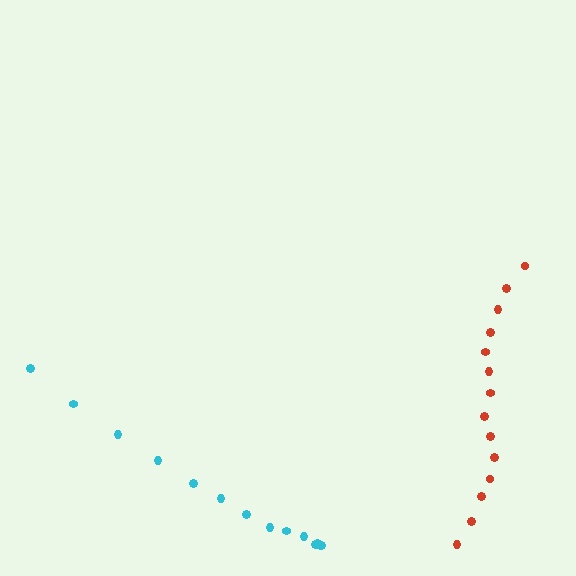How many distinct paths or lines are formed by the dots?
There are 2 distinct paths.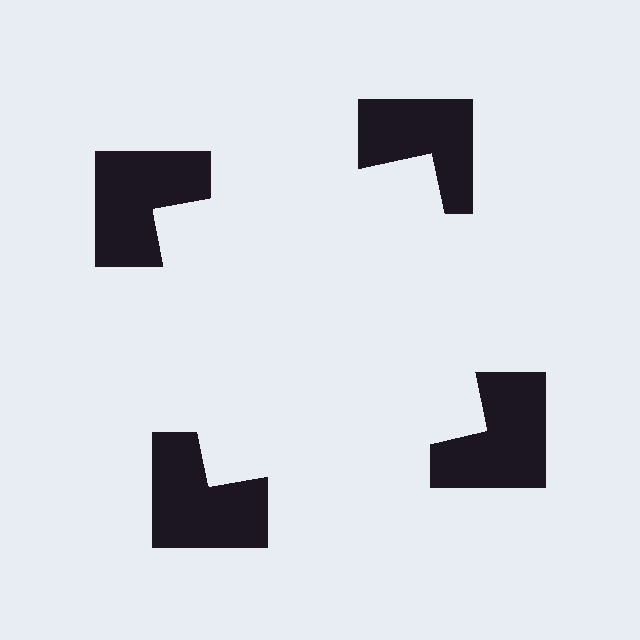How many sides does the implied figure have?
4 sides.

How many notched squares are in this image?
There are 4 — one at each vertex of the illusory square.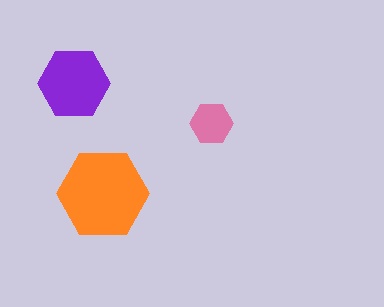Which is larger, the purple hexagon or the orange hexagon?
The orange one.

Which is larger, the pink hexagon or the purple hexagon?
The purple one.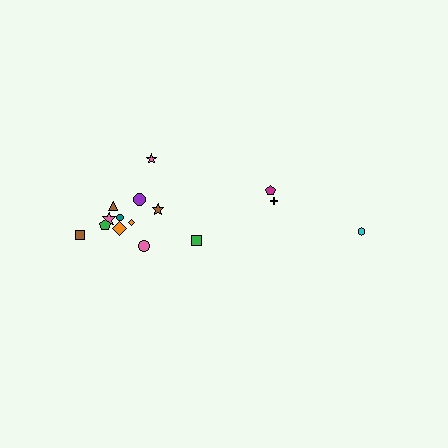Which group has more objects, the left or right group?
The left group.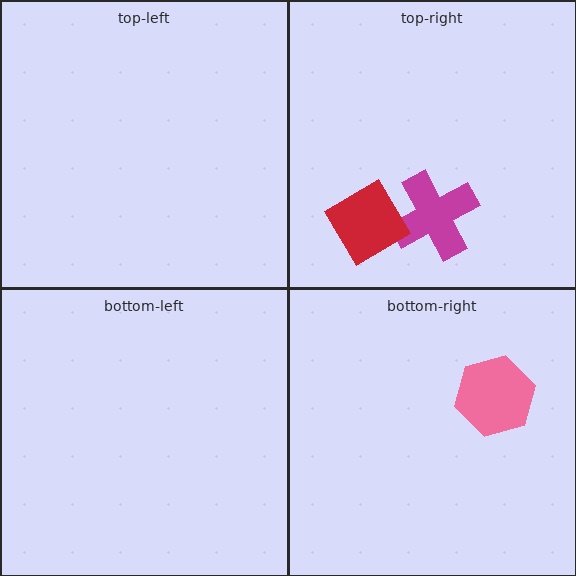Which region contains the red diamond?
The top-right region.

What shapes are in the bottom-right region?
The pink hexagon.